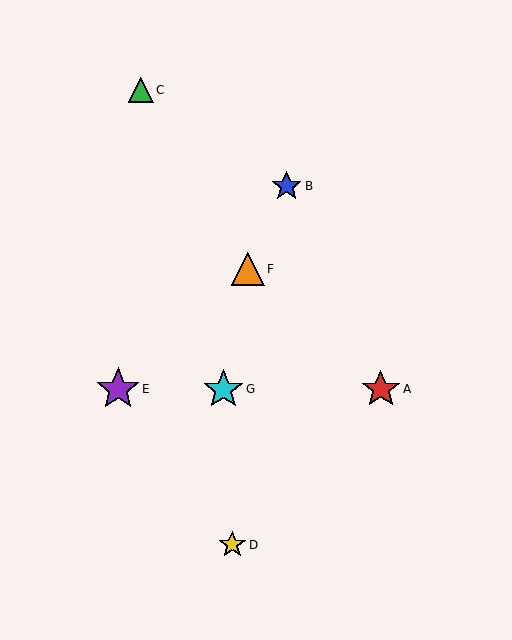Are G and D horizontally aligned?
No, G is at y≈389 and D is at y≈545.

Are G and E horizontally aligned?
Yes, both are at y≈389.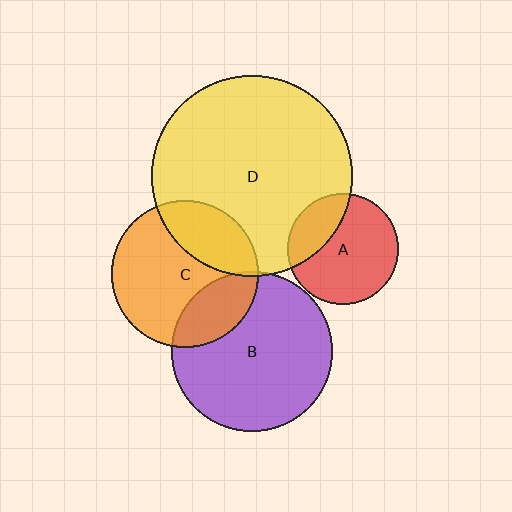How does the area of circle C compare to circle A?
Approximately 1.8 times.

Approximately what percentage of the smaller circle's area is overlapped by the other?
Approximately 25%.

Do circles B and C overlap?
Yes.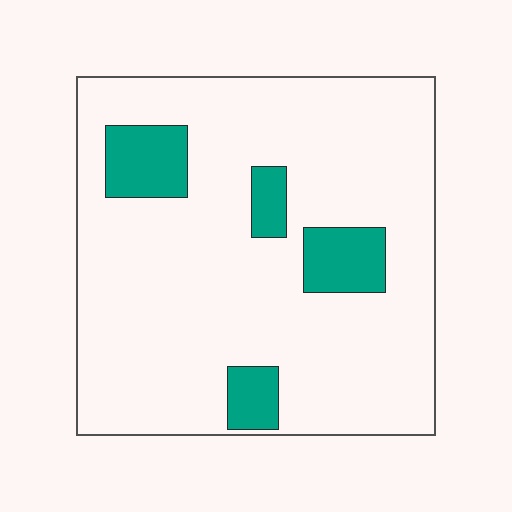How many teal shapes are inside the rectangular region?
4.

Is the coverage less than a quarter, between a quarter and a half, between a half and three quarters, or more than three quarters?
Less than a quarter.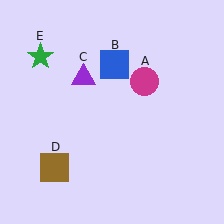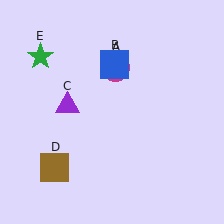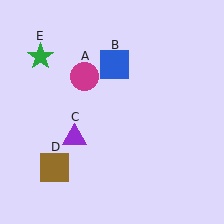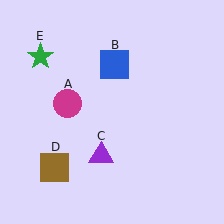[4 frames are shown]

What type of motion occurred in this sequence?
The magenta circle (object A), purple triangle (object C) rotated counterclockwise around the center of the scene.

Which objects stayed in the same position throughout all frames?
Blue square (object B) and brown square (object D) and green star (object E) remained stationary.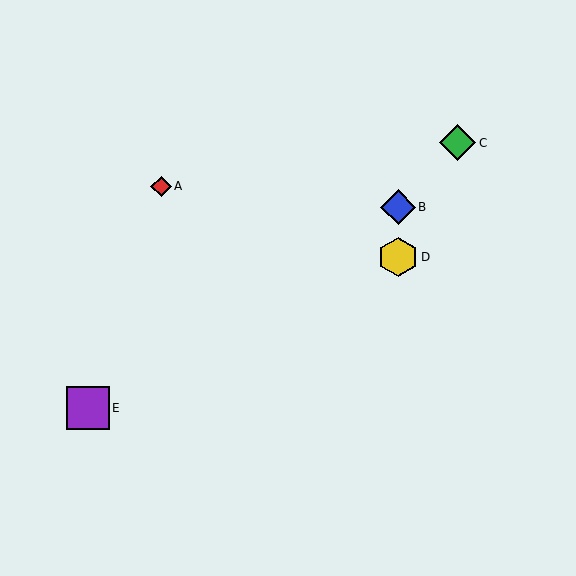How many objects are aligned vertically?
2 objects (B, D) are aligned vertically.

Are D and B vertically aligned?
Yes, both are at x≈398.